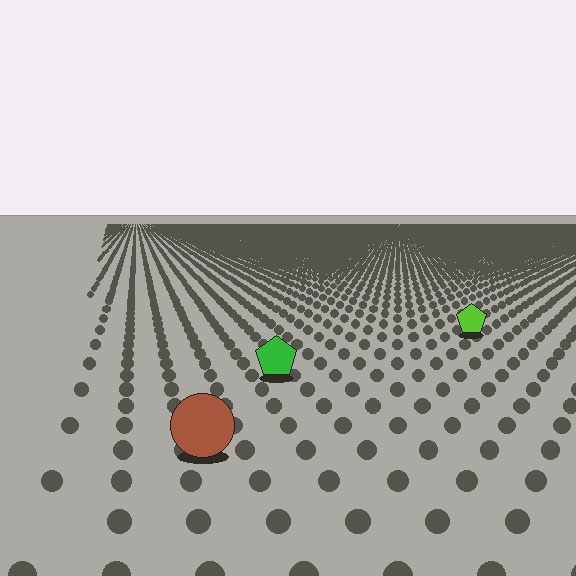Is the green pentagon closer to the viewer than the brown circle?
No. The brown circle is closer — you can tell from the texture gradient: the ground texture is coarser near it.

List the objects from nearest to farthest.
From nearest to farthest: the brown circle, the green pentagon, the lime pentagon.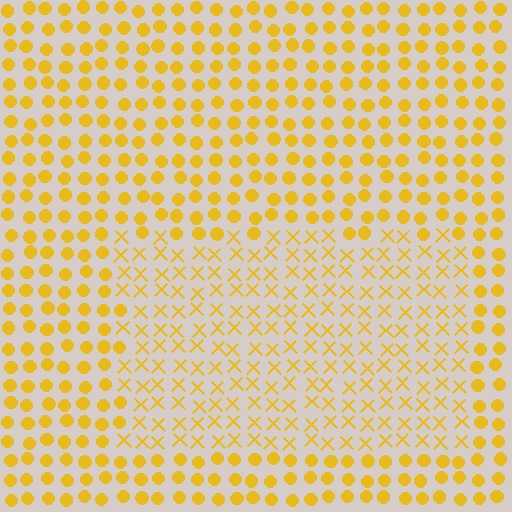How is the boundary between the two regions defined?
The boundary is defined by a change in element shape: X marks inside vs. circles outside. All elements share the same color and spacing.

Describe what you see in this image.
The image is filled with small yellow elements arranged in a uniform grid. A rectangle-shaped region contains X marks, while the surrounding area contains circles. The boundary is defined purely by the change in element shape.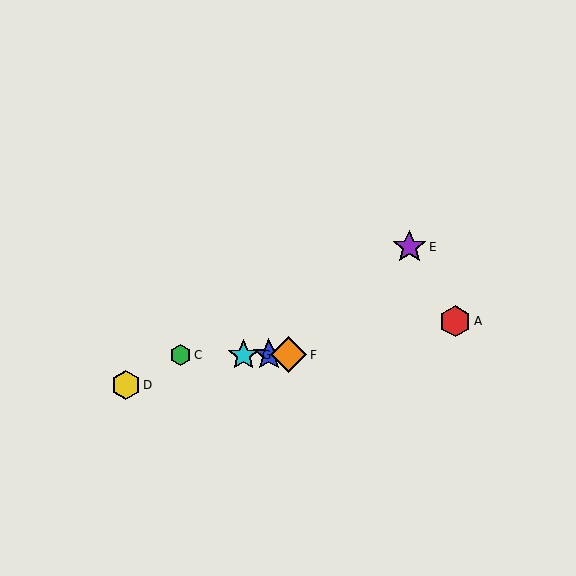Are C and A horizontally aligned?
No, C is at y≈355 and A is at y≈321.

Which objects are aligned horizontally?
Objects B, C, F, G are aligned horizontally.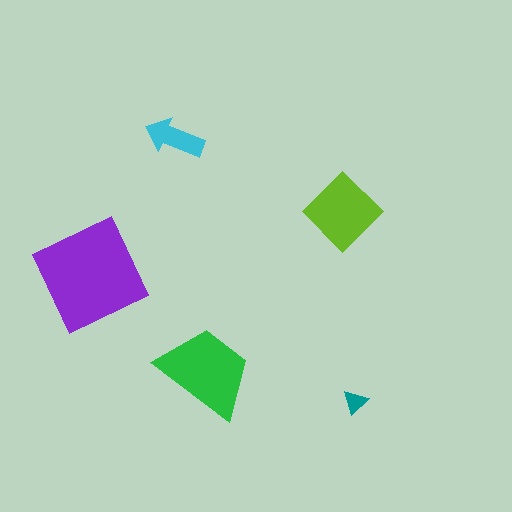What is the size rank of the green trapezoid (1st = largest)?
2nd.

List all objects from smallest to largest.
The teal triangle, the cyan arrow, the lime diamond, the green trapezoid, the purple square.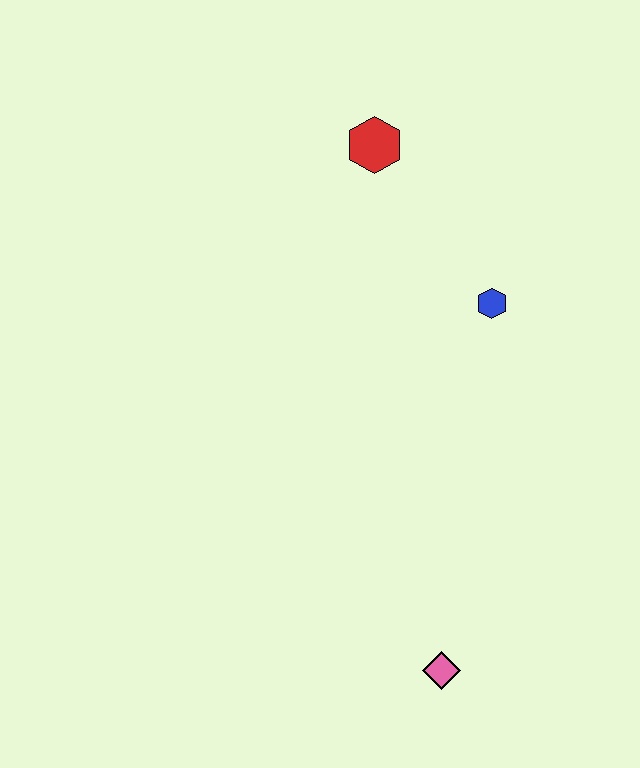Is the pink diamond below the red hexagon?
Yes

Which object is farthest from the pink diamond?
The red hexagon is farthest from the pink diamond.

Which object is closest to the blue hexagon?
The red hexagon is closest to the blue hexagon.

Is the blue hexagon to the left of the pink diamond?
No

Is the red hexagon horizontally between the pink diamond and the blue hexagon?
No